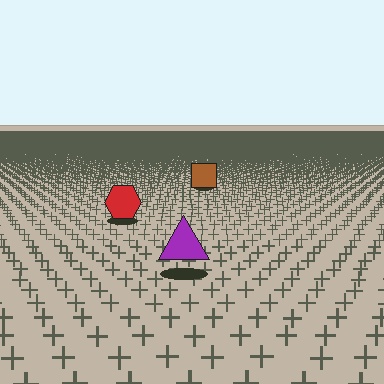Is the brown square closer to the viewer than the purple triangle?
No. The purple triangle is closer — you can tell from the texture gradient: the ground texture is coarser near it.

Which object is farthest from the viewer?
The brown square is farthest from the viewer. It appears smaller and the ground texture around it is denser.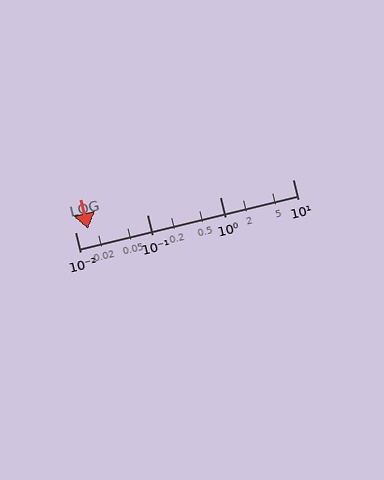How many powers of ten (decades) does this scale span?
The scale spans 3 decades, from 0.01 to 10.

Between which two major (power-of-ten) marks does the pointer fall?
The pointer is between 0.01 and 0.1.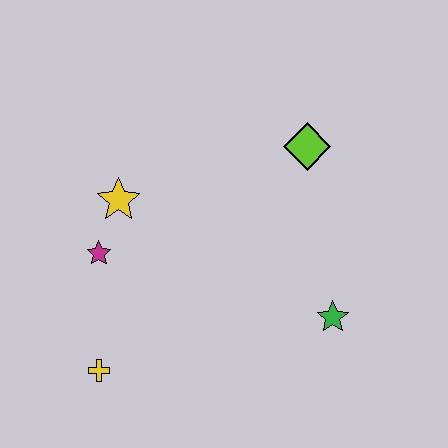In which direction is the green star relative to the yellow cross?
The green star is to the right of the yellow cross.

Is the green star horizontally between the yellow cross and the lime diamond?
No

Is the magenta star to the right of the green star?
No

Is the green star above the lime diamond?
No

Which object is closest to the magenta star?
The yellow star is closest to the magenta star.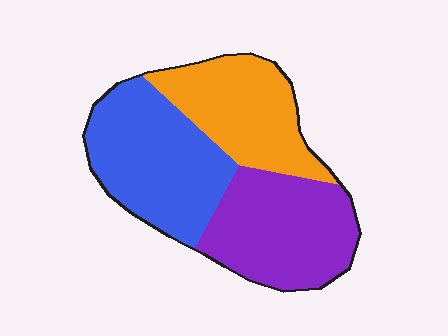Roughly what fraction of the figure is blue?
Blue takes up about three eighths (3/8) of the figure.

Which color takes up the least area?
Orange, at roughly 30%.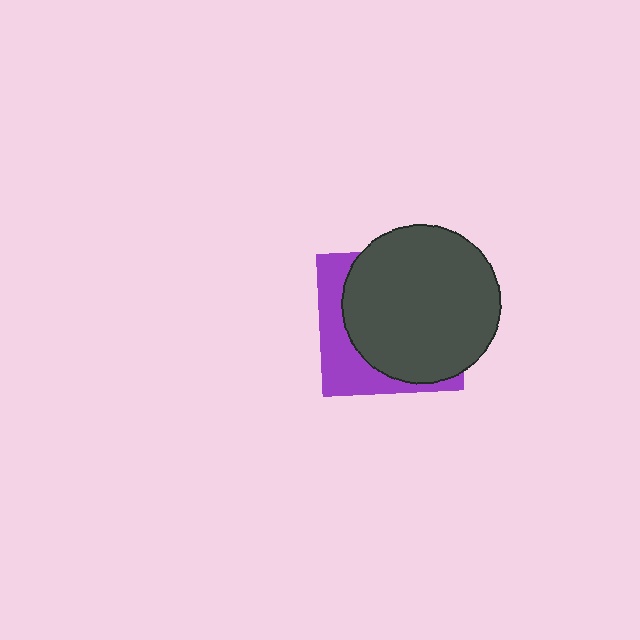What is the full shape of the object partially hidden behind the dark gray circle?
The partially hidden object is a purple square.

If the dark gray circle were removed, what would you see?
You would see the complete purple square.